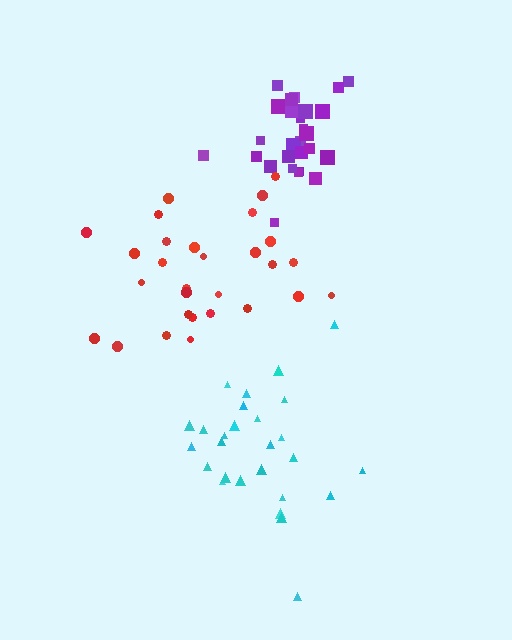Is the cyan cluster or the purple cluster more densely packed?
Purple.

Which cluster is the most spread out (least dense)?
Red.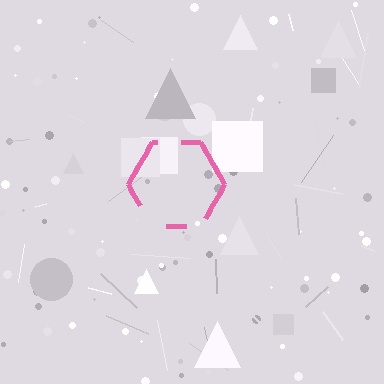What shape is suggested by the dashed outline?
The dashed outline suggests a hexagon.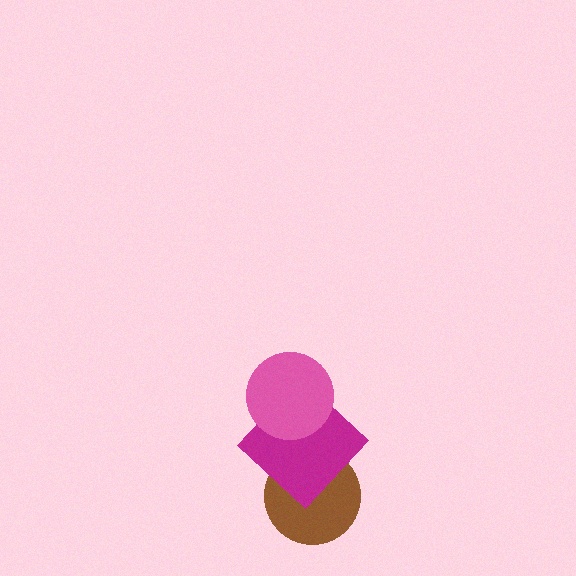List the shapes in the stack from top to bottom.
From top to bottom: the pink circle, the magenta diamond, the brown circle.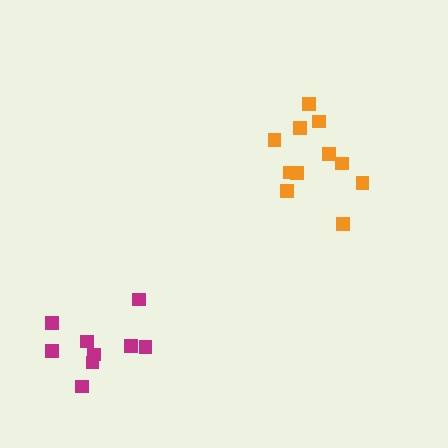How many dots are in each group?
Group 1: 11 dots, Group 2: 9 dots (20 total).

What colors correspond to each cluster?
The clusters are colored: orange, magenta.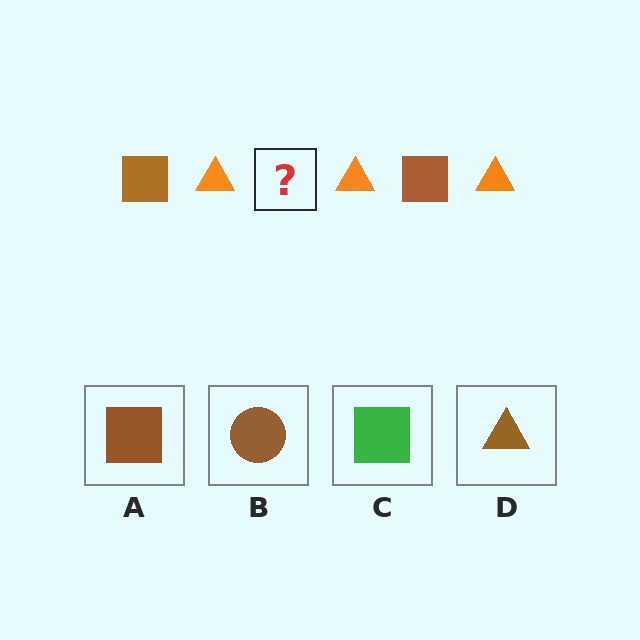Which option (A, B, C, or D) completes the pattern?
A.